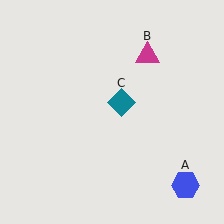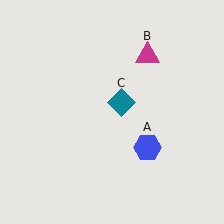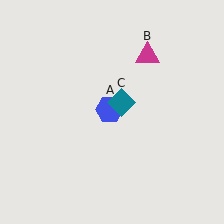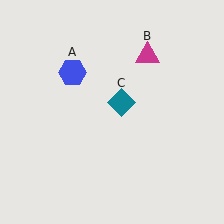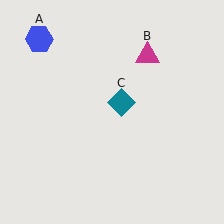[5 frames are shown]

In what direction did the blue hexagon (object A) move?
The blue hexagon (object A) moved up and to the left.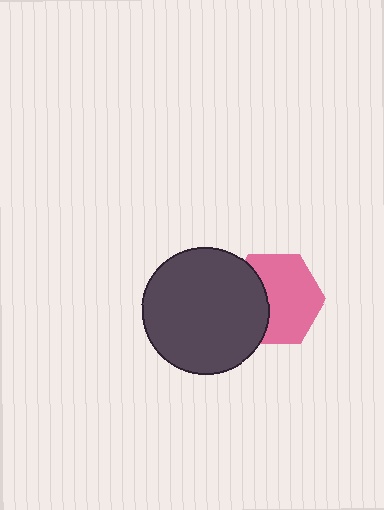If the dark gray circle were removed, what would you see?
You would see the complete pink hexagon.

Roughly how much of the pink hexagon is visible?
About half of it is visible (roughly 65%).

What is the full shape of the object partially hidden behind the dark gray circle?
The partially hidden object is a pink hexagon.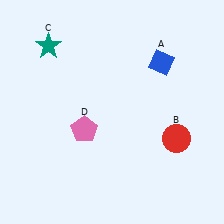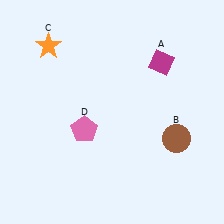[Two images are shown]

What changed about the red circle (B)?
In Image 1, B is red. In Image 2, it changed to brown.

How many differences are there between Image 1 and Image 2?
There are 3 differences between the two images.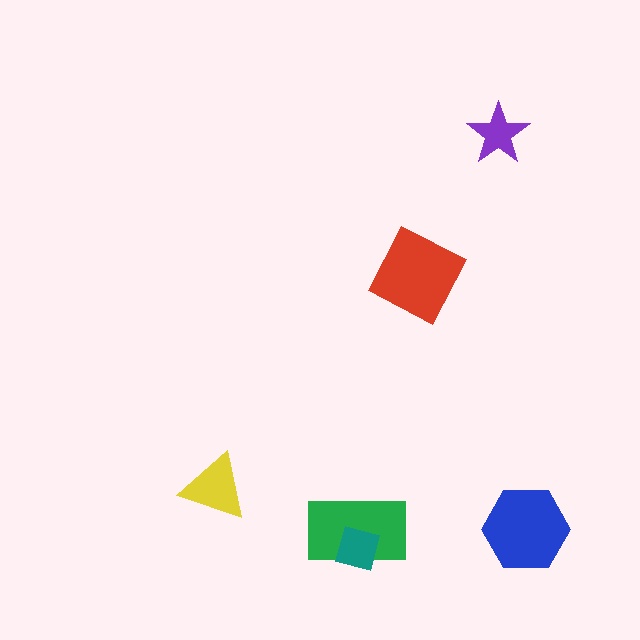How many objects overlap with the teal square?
1 object overlaps with the teal square.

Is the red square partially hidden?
No, no other shape covers it.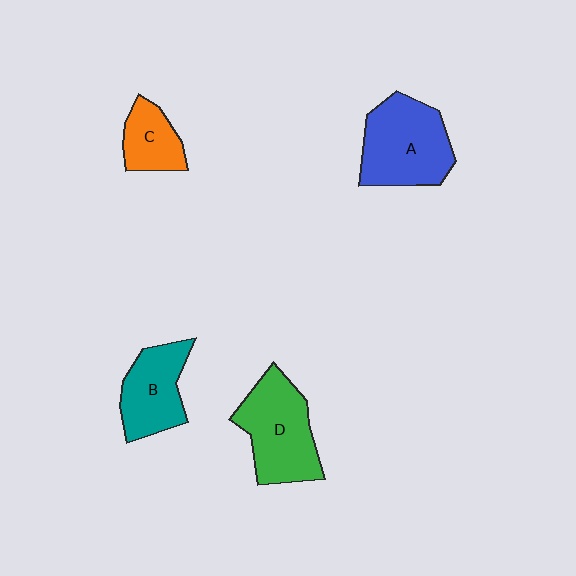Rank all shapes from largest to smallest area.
From largest to smallest: A (blue), D (green), B (teal), C (orange).